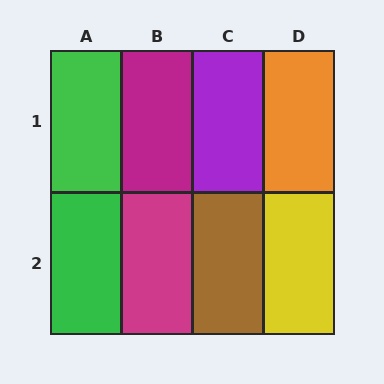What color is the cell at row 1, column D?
Orange.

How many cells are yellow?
1 cell is yellow.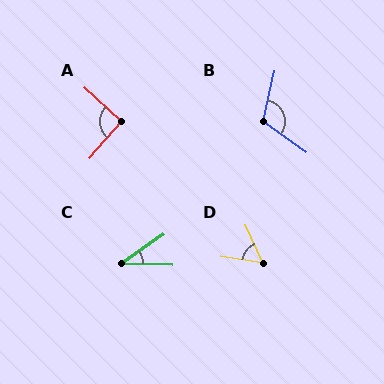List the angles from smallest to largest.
C (36°), D (57°), A (91°), B (113°).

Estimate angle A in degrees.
Approximately 91 degrees.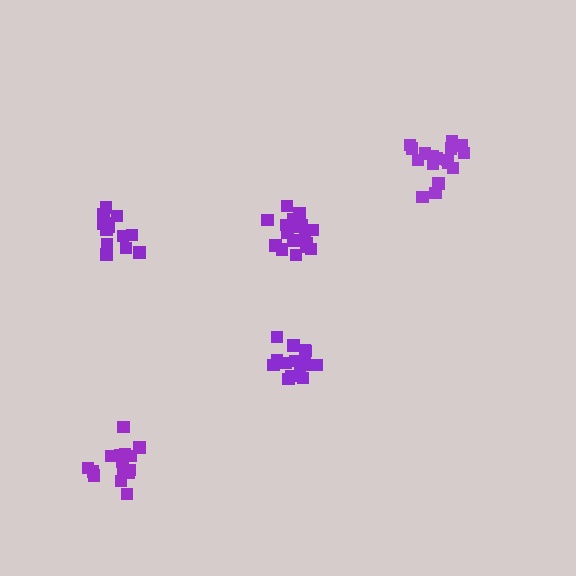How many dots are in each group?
Group 1: 18 dots, Group 2: 16 dots, Group 3: 15 dots, Group 4: 15 dots, Group 5: 17 dots (81 total).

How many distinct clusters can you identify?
There are 5 distinct clusters.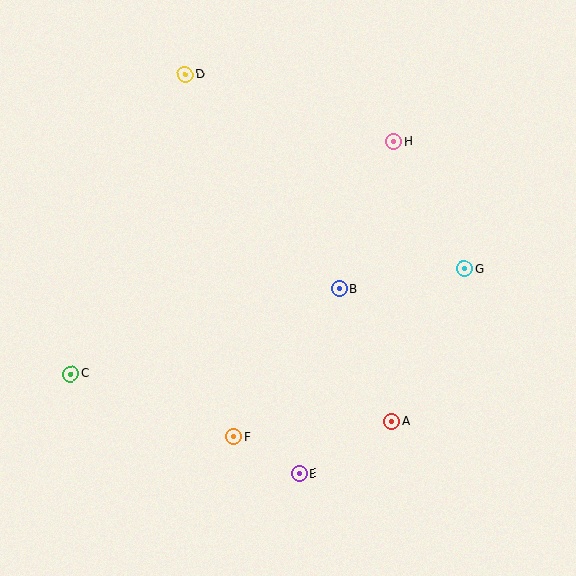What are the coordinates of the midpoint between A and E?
The midpoint between A and E is at (345, 447).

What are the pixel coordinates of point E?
Point E is at (299, 473).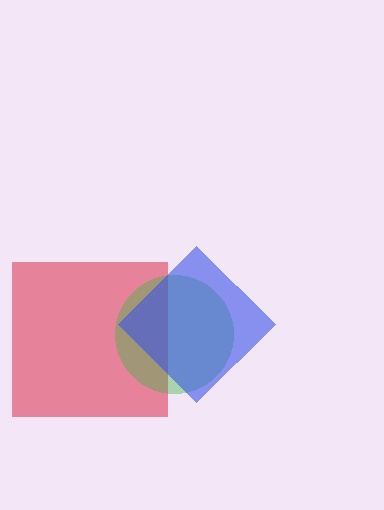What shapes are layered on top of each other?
The layered shapes are: a red square, a green circle, a blue diamond.